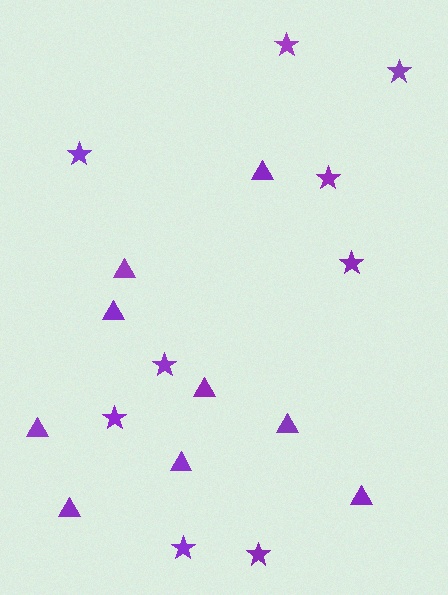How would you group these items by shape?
There are 2 groups: one group of triangles (9) and one group of stars (9).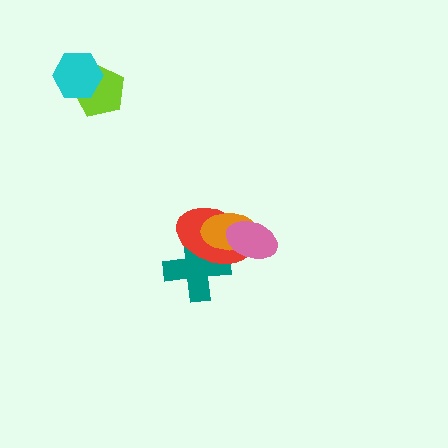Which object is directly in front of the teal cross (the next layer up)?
The red ellipse is directly in front of the teal cross.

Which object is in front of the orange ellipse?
The pink ellipse is in front of the orange ellipse.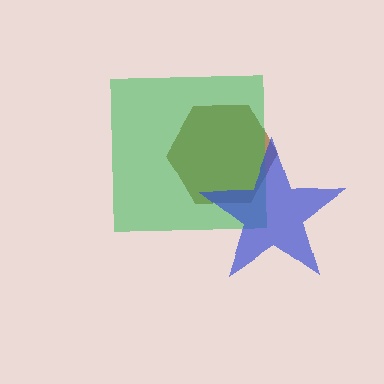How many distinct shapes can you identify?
There are 3 distinct shapes: a brown hexagon, a green square, a blue star.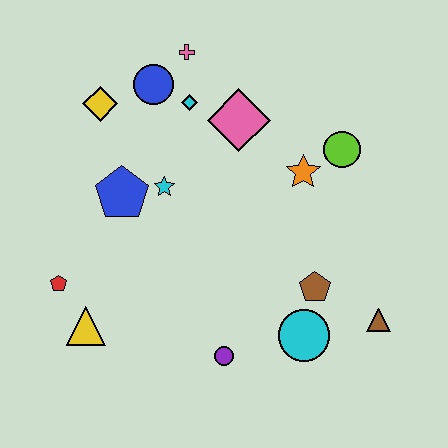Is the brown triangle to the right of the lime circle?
Yes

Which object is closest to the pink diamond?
The cyan diamond is closest to the pink diamond.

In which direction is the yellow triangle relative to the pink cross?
The yellow triangle is below the pink cross.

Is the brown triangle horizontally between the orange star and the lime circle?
No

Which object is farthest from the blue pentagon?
The brown triangle is farthest from the blue pentagon.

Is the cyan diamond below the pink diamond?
No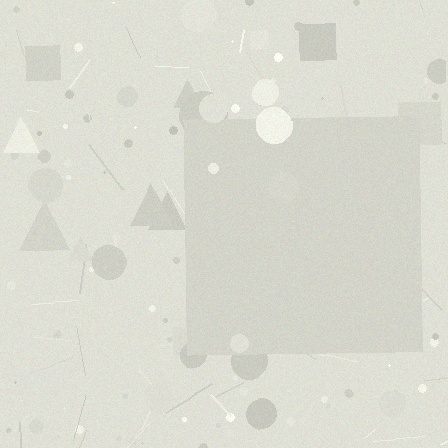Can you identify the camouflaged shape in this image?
The camouflaged shape is a square.